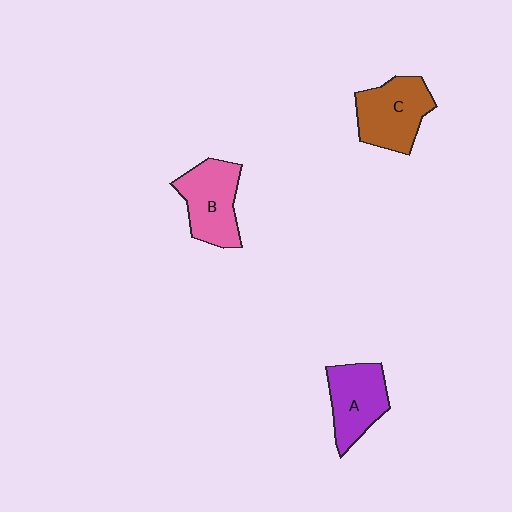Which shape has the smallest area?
Shape A (purple).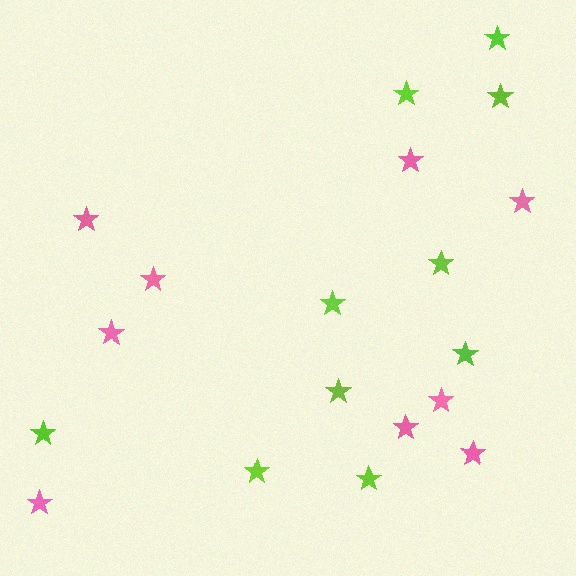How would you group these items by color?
There are 2 groups: one group of pink stars (9) and one group of lime stars (10).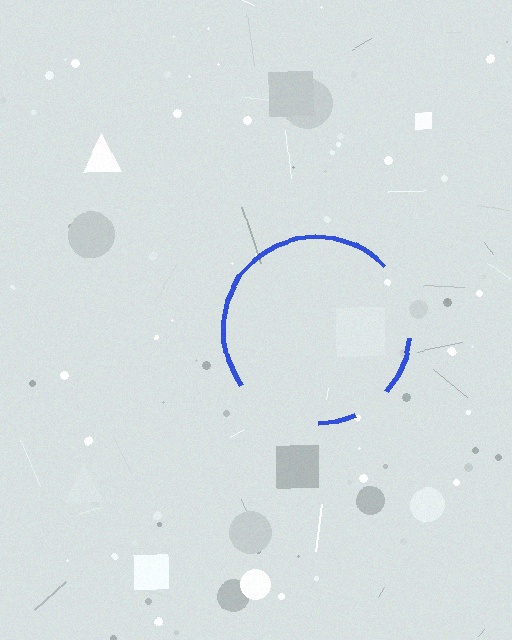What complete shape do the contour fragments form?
The contour fragments form a circle.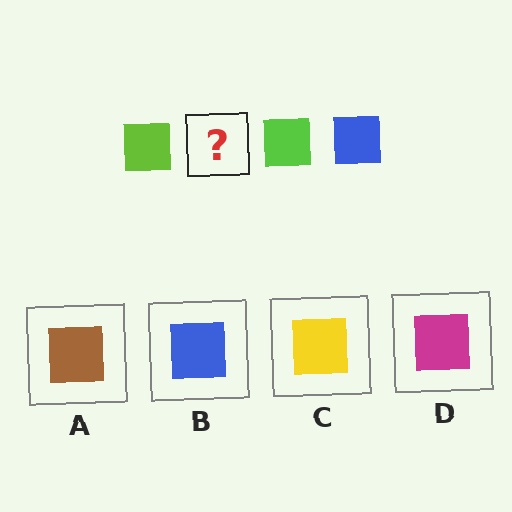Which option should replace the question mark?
Option B.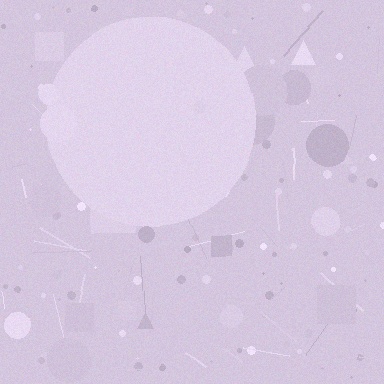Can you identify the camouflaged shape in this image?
The camouflaged shape is a circle.